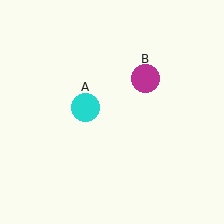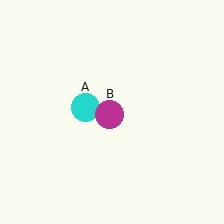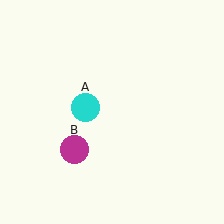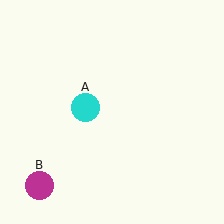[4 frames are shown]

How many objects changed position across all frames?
1 object changed position: magenta circle (object B).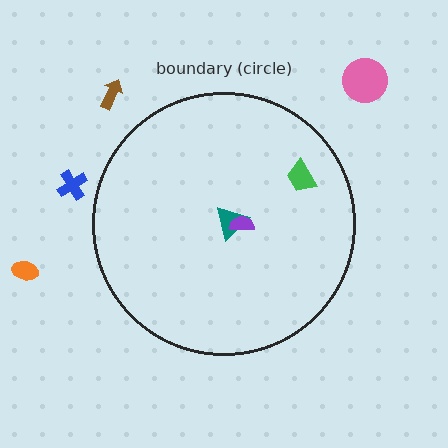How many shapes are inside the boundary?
3 inside, 4 outside.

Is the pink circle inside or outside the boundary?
Outside.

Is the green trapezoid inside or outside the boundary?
Inside.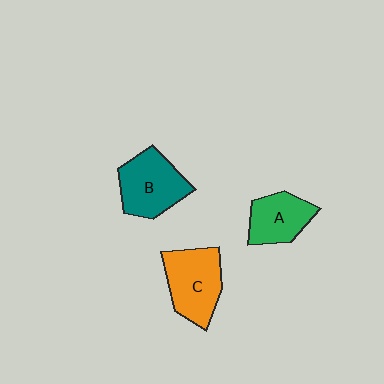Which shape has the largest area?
Shape B (teal).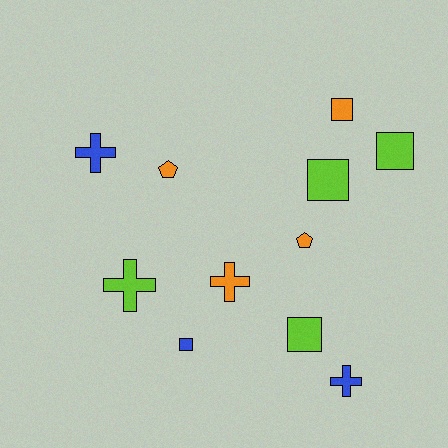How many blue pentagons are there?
There are no blue pentagons.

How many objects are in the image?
There are 11 objects.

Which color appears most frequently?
Lime, with 4 objects.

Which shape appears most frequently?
Square, with 5 objects.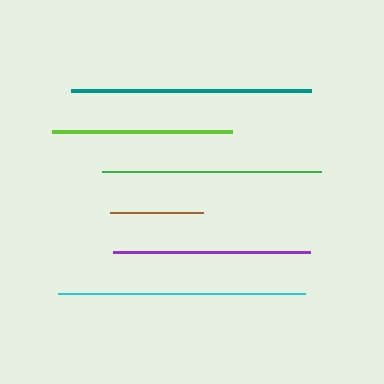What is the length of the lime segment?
The lime segment is approximately 180 pixels long.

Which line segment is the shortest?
The brown line is the shortest at approximately 92 pixels.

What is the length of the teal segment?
The teal segment is approximately 240 pixels long.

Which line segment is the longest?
The cyan line is the longest at approximately 247 pixels.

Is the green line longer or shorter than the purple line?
The green line is longer than the purple line.